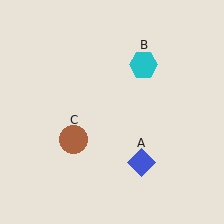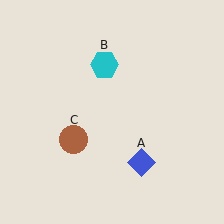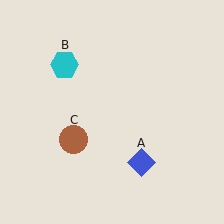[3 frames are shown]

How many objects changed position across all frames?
1 object changed position: cyan hexagon (object B).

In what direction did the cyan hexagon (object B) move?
The cyan hexagon (object B) moved left.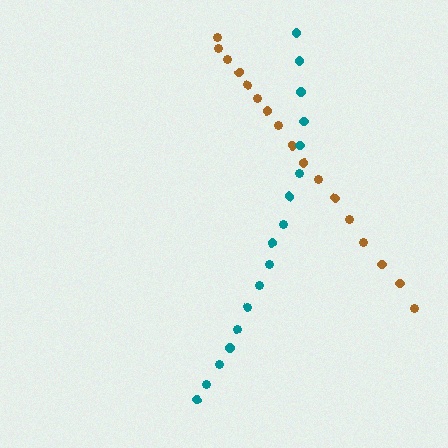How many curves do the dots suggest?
There are 2 distinct paths.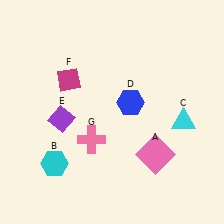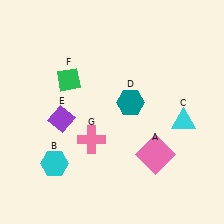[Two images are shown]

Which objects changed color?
D changed from blue to teal. F changed from magenta to green.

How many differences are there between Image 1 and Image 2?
There are 2 differences between the two images.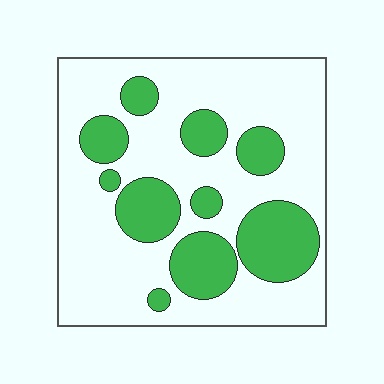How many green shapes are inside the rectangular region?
10.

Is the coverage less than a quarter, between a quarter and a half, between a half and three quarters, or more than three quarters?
Between a quarter and a half.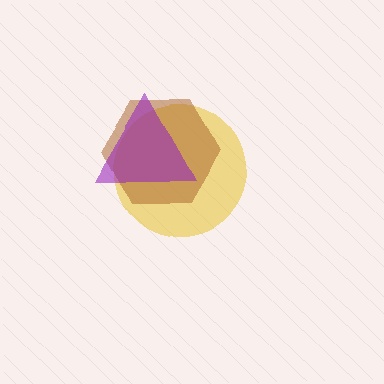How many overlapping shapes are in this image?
There are 3 overlapping shapes in the image.